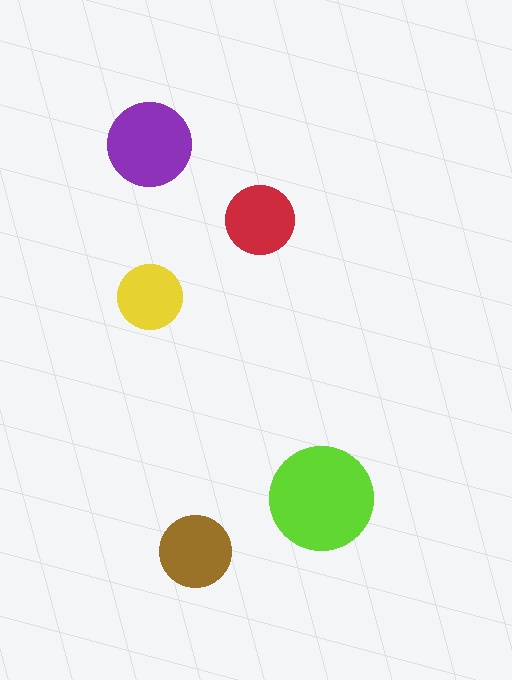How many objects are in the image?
There are 5 objects in the image.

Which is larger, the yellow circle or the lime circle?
The lime one.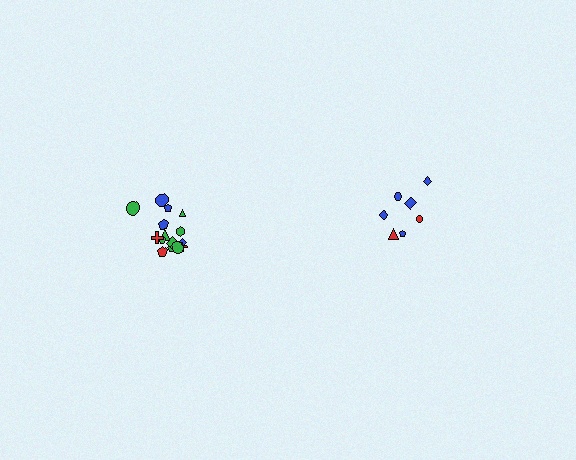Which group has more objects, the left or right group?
The left group.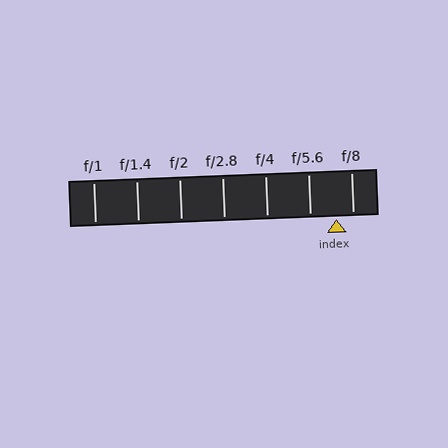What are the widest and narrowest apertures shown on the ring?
The widest aperture shown is f/1 and the narrowest is f/8.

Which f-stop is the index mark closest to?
The index mark is closest to f/8.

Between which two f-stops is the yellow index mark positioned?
The index mark is between f/5.6 and f/8.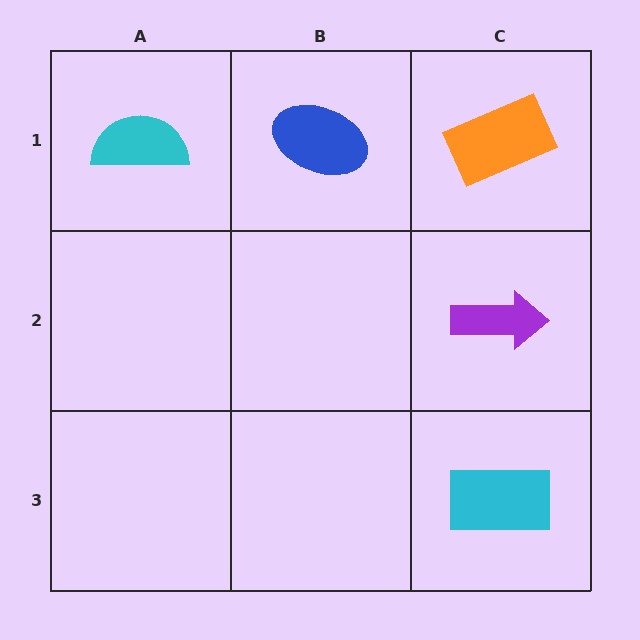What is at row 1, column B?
A blue ellipse.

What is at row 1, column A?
A cyan semicircle.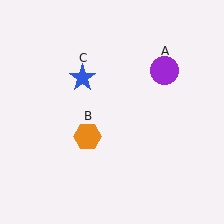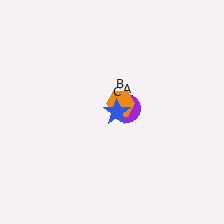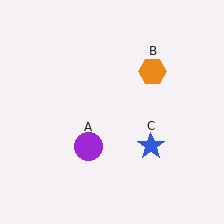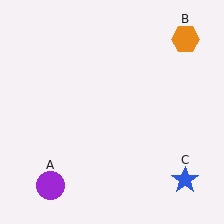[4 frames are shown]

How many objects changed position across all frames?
3 objects changed position: purple circle (object A), orange hexagon (object B), blue star (object C).